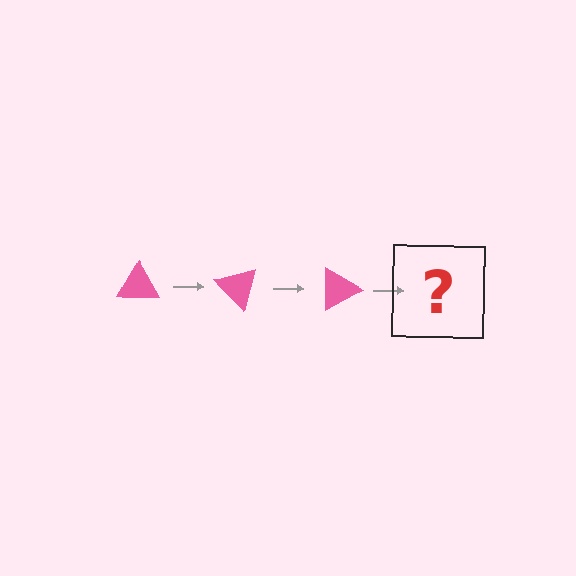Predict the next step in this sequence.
The next step is a pink triangle rotated 135 degrees.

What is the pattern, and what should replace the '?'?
The pattern is that the triangle rotates 45 degrees each step. The '?' should be a pink triangle rotated 135 degrees.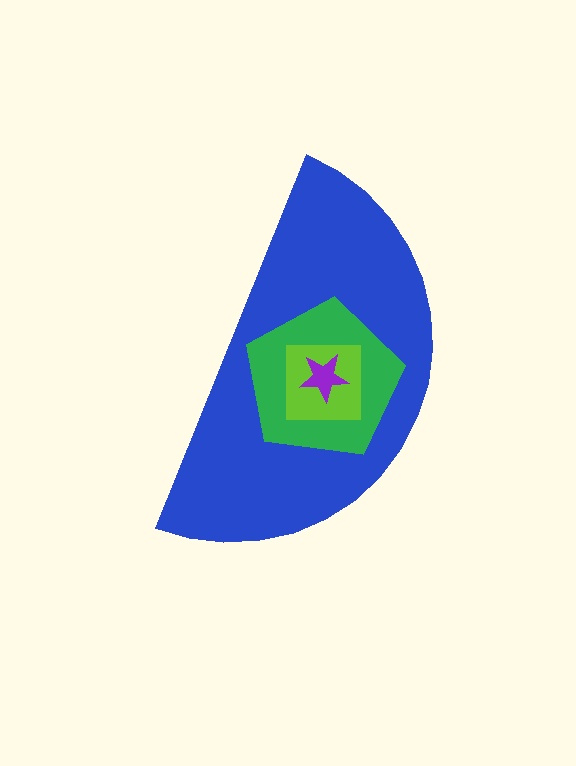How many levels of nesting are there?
4.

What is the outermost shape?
The blue semicircle.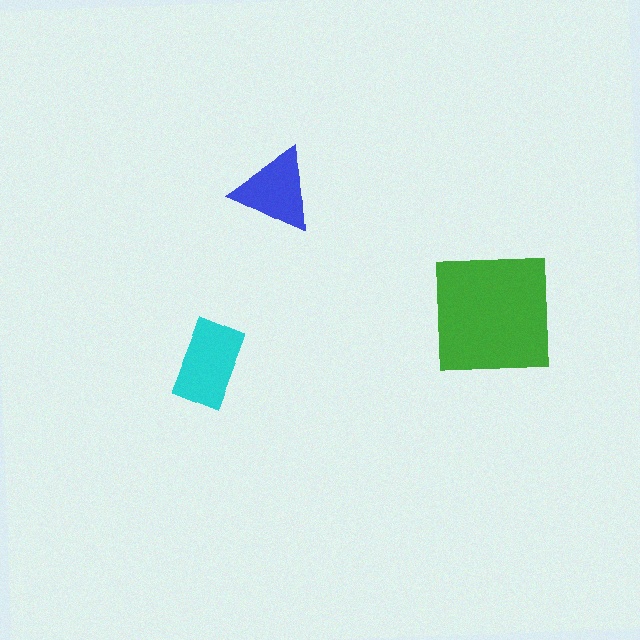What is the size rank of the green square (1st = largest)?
1st.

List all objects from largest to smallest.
The green square, the cyan rectangle, the blue triangle.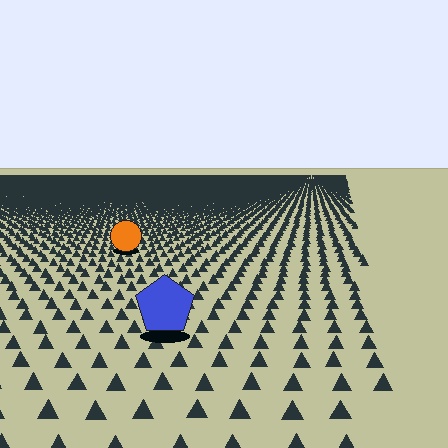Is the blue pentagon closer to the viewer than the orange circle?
Yes. The blue pentagon is closer — you can tell from the texture gradient: the ground texture is coarser near it.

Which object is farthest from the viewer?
The orange circle is farthest from the viewer. It appears smaller and the ground texture around it is denser.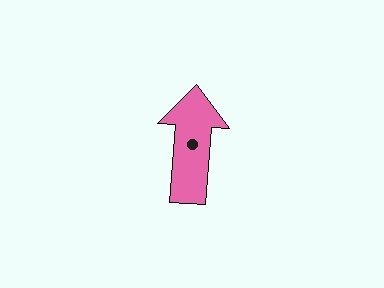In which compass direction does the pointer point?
North.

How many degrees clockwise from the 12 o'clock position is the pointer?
Approximately 4 degrees.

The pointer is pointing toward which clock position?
Roughly 12 o'clock.